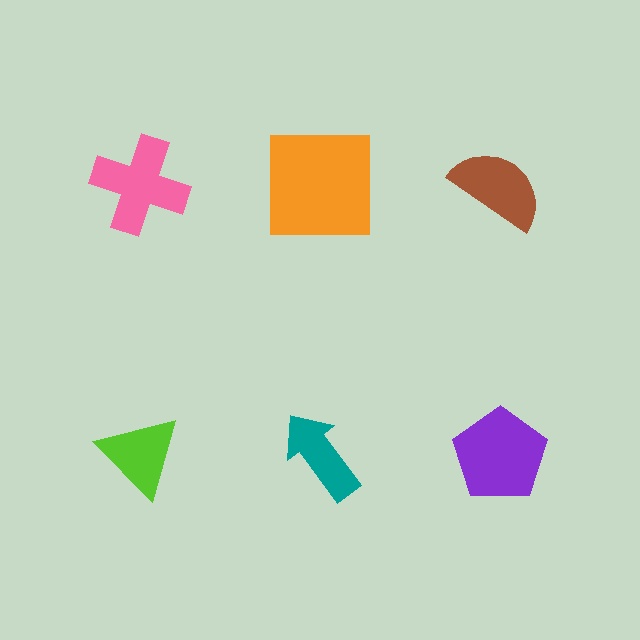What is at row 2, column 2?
A teal arrow.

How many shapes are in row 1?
3 shapes.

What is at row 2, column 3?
A purple pentagon.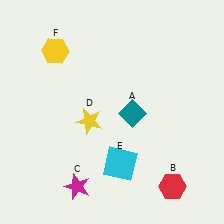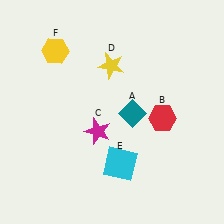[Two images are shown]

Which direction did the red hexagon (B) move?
The red hexagon (B) moved up.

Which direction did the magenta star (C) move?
The magenta star (C) moved up.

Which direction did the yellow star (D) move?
The yellow star (D) moved up.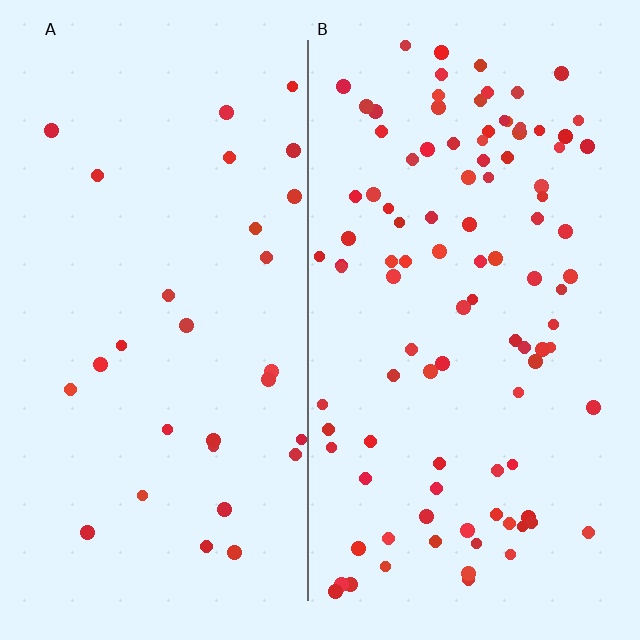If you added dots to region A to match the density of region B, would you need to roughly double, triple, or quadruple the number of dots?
Approximately triple.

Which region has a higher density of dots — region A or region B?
B (the right).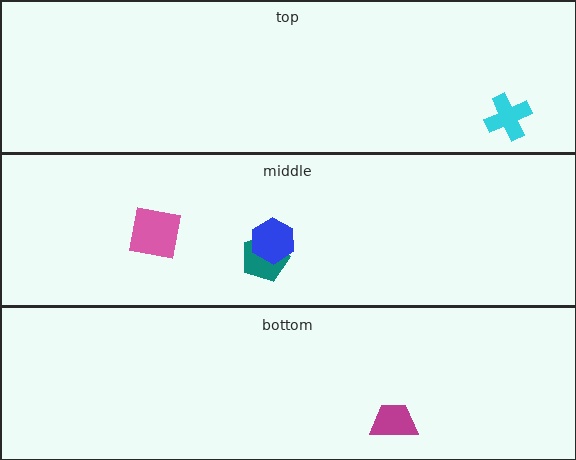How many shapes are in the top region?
1.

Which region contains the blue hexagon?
The middle region.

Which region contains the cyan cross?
The top region.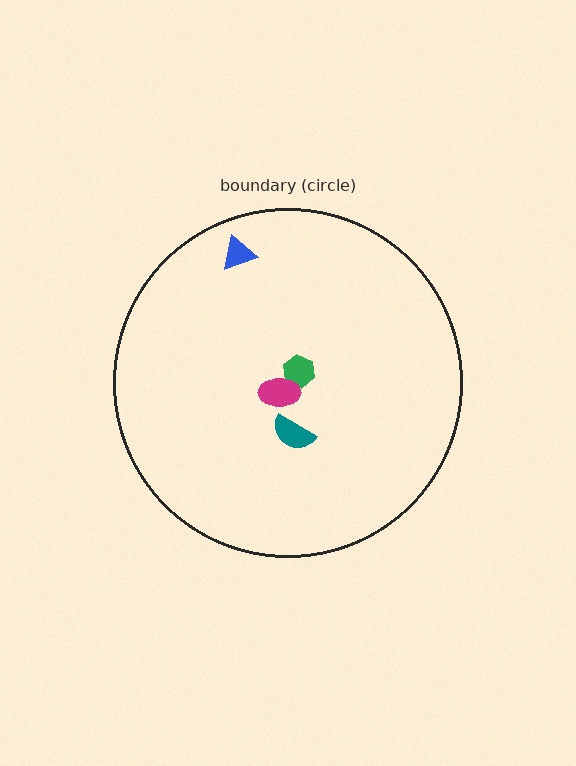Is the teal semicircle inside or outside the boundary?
Inside.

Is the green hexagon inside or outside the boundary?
Inside.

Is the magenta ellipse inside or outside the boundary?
Inside.